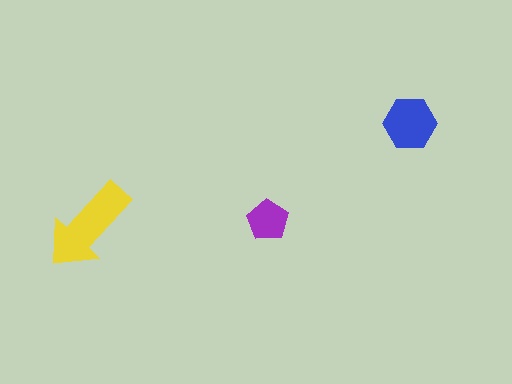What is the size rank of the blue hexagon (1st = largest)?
2nd.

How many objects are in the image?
There are 3 objects in the image.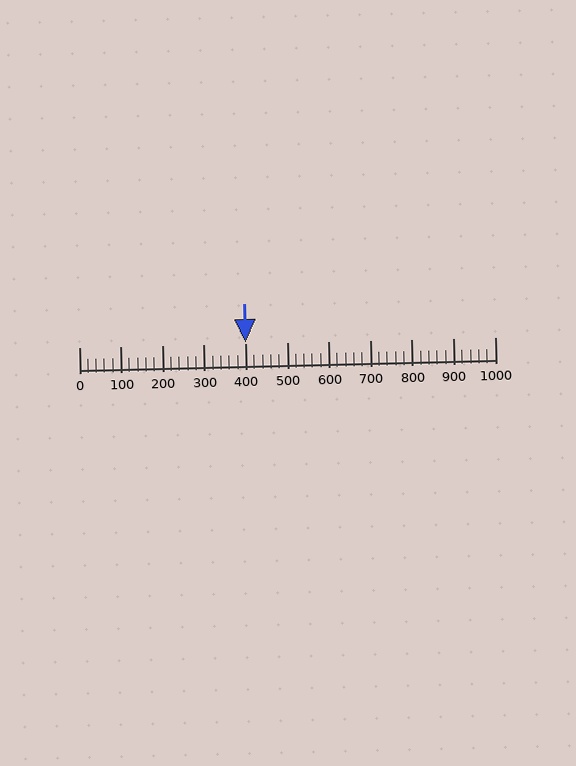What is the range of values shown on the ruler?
The ruler shows values from 0 to 1000.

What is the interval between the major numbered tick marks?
The major tick marks are spaced 100 units apart.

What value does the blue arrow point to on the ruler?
The blue arrow points to approximately 400.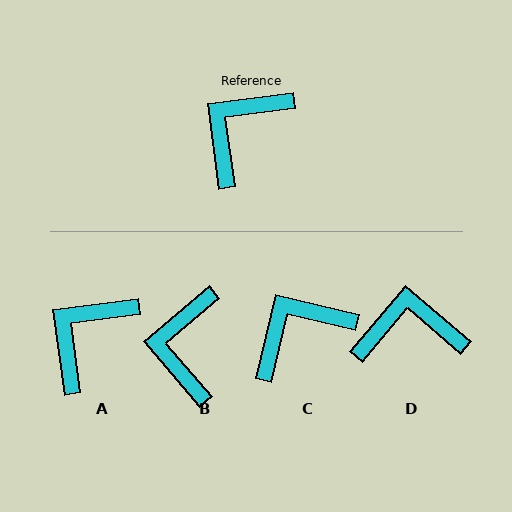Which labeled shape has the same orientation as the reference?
A.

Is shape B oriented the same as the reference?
No, it is off by about 33 degrees.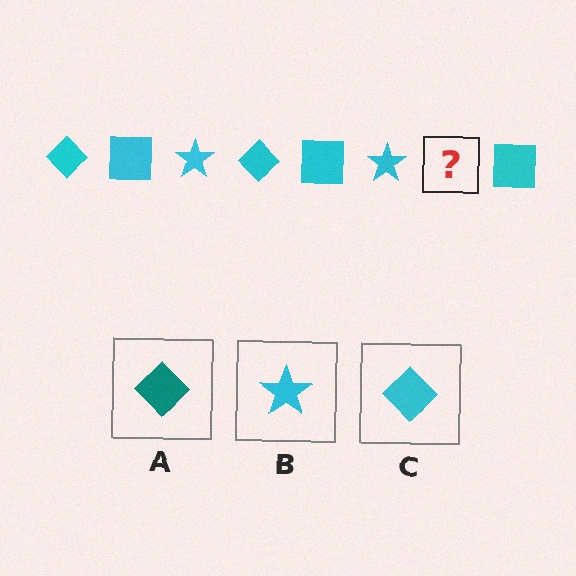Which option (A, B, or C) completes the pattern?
C.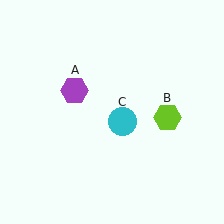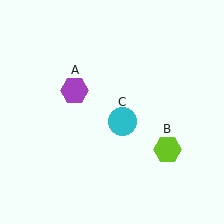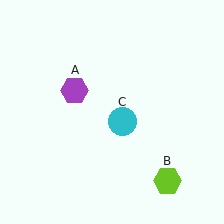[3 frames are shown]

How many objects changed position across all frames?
1 object changed position: lime hexagon (object B).